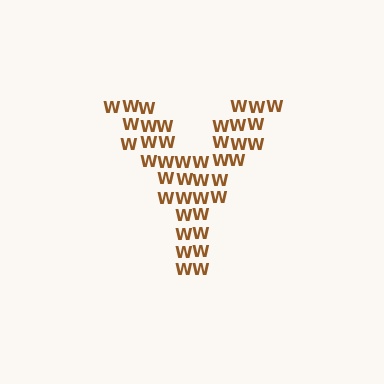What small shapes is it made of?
It is made of small letter W's.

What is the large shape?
The large shape is the letter Y.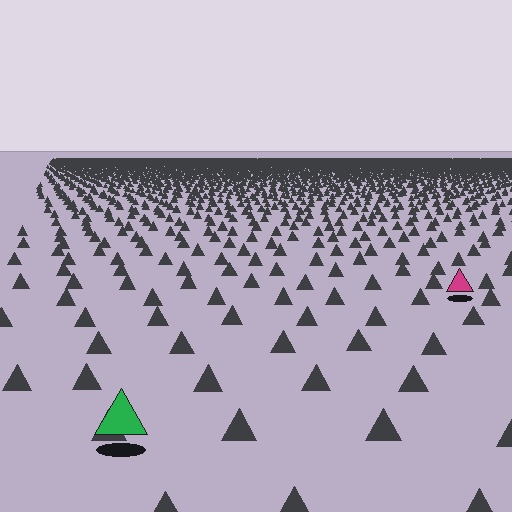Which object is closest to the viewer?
The green triangle is closest. The texture marks near it are larger and more spread out.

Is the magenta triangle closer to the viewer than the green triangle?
No. The green triangle is closer — you can tell from the texture gradient: the ground texture is coarser near it.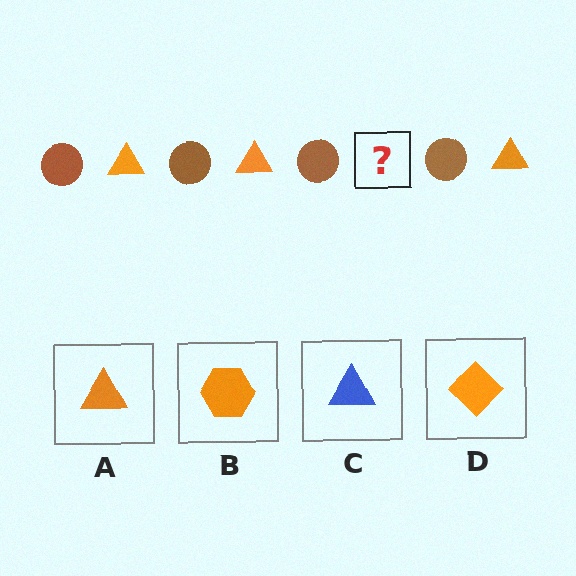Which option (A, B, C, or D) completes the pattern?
A.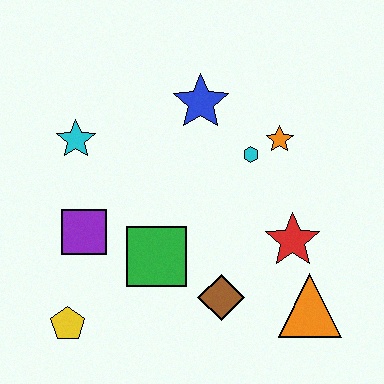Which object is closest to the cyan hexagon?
The orange star is closest to the cyan hexagon.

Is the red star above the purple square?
No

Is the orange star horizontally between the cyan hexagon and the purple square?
No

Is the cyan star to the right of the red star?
No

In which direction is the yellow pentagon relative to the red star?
The yellow pentagon is to the left of the red star.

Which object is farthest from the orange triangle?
The cyan star is farthest from the orange triangle.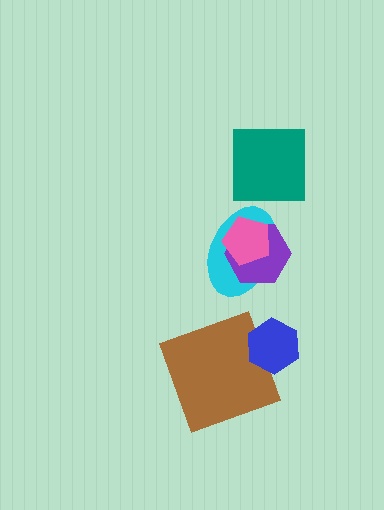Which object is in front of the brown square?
The blue hexagon is in front of the brown square.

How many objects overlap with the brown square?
1 object overlaps with the brown square.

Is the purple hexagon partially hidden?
Yes, it is partially covered by another shape.